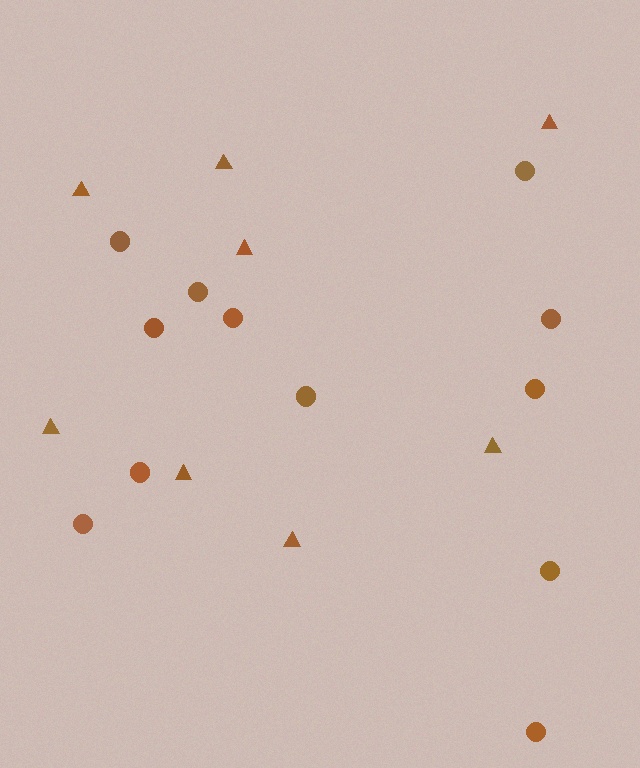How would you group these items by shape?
There are 2 groups: one group of circles (12) and one group of triangles (8).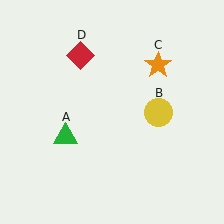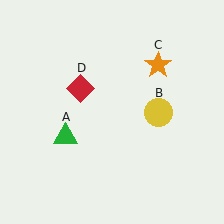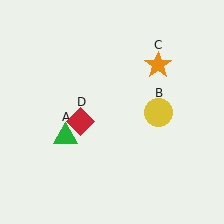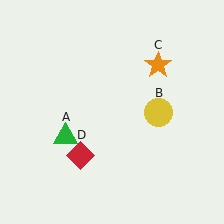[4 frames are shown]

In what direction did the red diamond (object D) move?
The red diamond (object D) moved down.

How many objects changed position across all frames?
1 object changed position: red diamond (object D).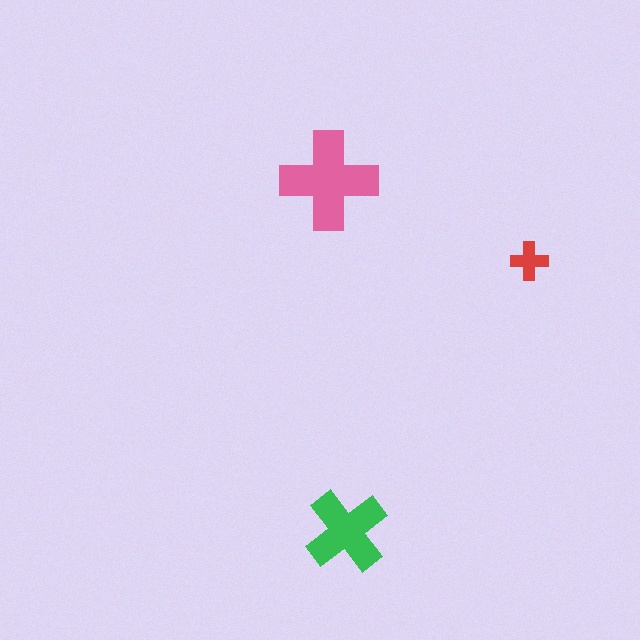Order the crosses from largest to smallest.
the pink one, the green one, the red one.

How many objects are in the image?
There are 3 objects in the image.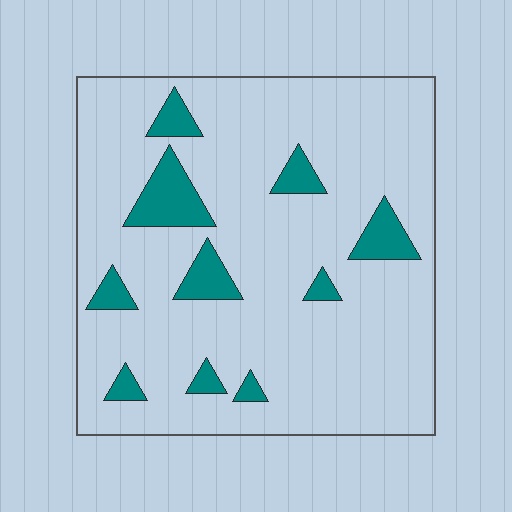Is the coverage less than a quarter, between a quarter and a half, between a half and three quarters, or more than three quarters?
Less than a quarter.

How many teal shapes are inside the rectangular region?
10.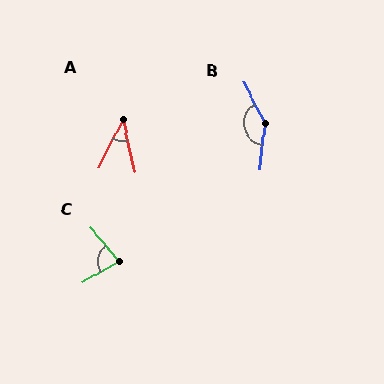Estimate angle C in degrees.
Approximately 78 degrees.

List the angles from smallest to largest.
A (40°), C (78°), B (145°).